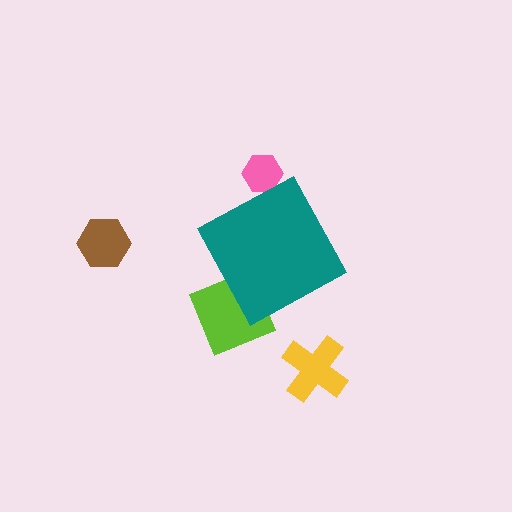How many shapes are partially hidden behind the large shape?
2 shapes are partially hidden.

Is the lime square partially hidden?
Yes, the lime square is partially hidden behind the teal diamond.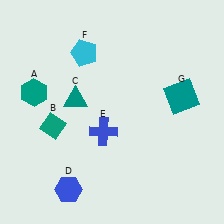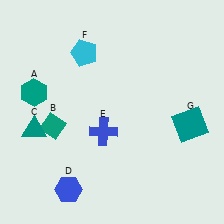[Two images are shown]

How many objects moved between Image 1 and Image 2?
2 objects moved between the two images.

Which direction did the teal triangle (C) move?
The teal triangle (C) moved left.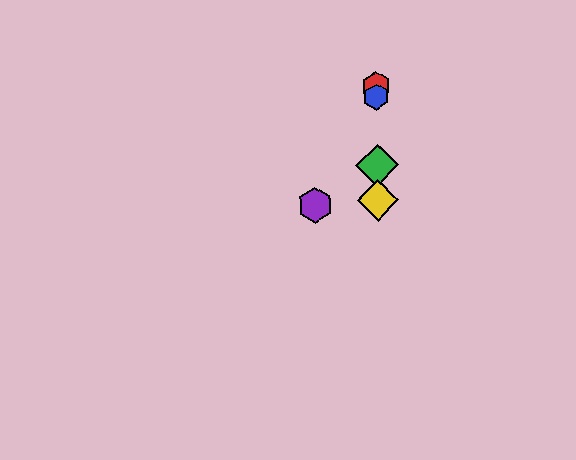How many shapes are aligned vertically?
4 shapes (the red hexagon, the blue hexagon, the green diamond, the yellow diamond) are aligned vertically.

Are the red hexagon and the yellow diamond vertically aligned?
Yes, both are at x≈376.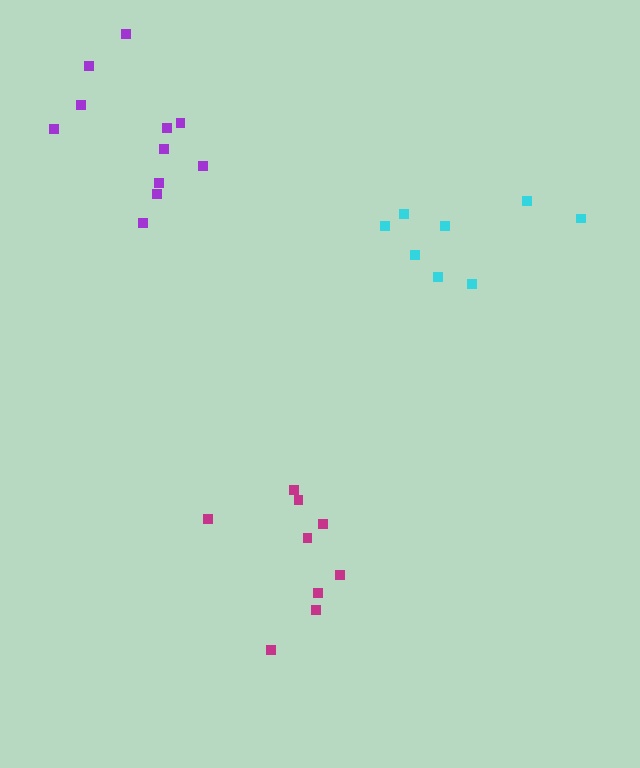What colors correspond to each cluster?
The clusters are colored: purple, magenta, cyan.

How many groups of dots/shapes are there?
There are 3 groups.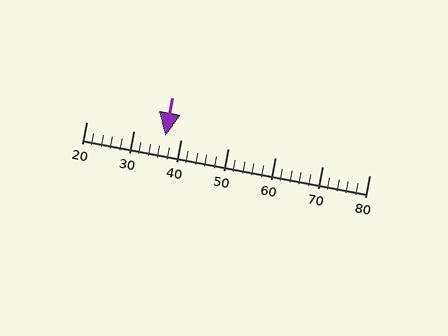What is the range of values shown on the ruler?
The ruler shows values from 20 to 80.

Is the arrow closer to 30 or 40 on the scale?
The arrow is closer to 40.